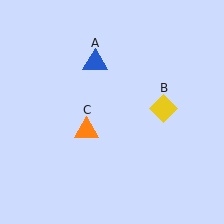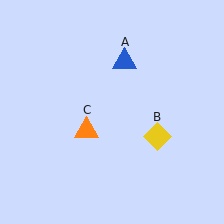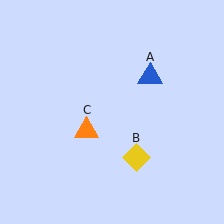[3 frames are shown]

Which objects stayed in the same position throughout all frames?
Orange triangle (object C) remained stationary.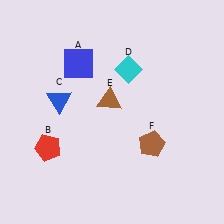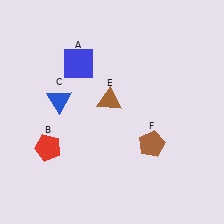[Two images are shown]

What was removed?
The cyan diamond (D) was removed in Image 2.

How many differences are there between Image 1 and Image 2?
There is 1 difference between the two images.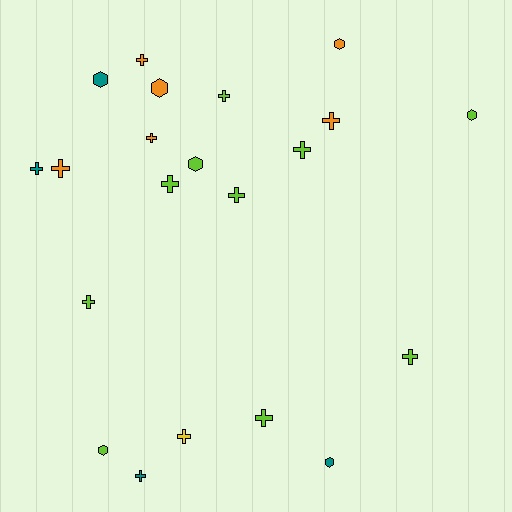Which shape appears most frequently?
Cross, with 14 objects.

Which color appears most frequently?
Lime, with 10 objects.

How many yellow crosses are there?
There is 1 yellow cross.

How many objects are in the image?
There are 21 objects.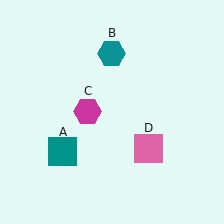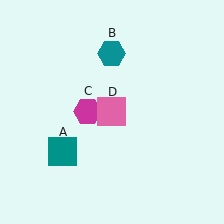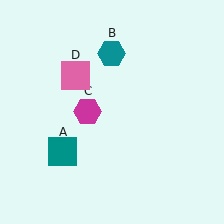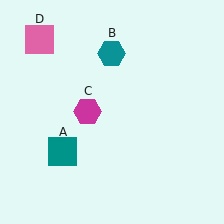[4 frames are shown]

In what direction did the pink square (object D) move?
The pink square (object D) moved up and to the left.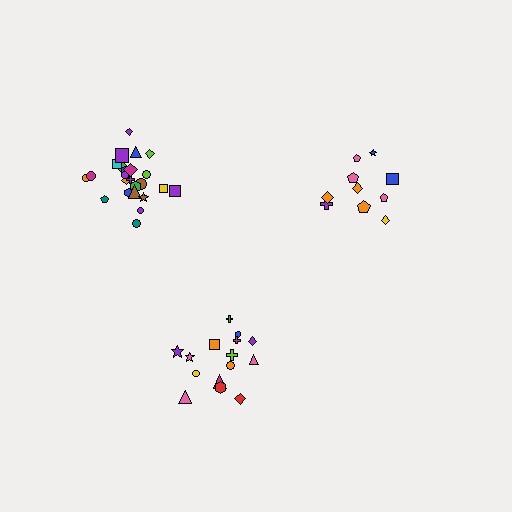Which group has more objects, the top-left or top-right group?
The top-left group.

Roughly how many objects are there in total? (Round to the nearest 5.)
Roughly 50 objects in total.